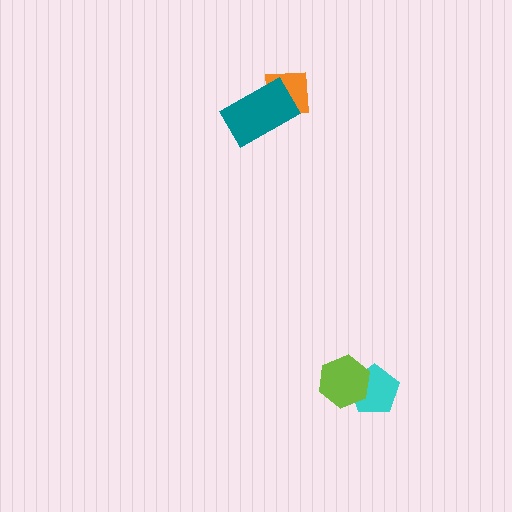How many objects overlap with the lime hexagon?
1 object overlaps with the lime hexagon.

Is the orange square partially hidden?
Yes, it is partially covered by another shape.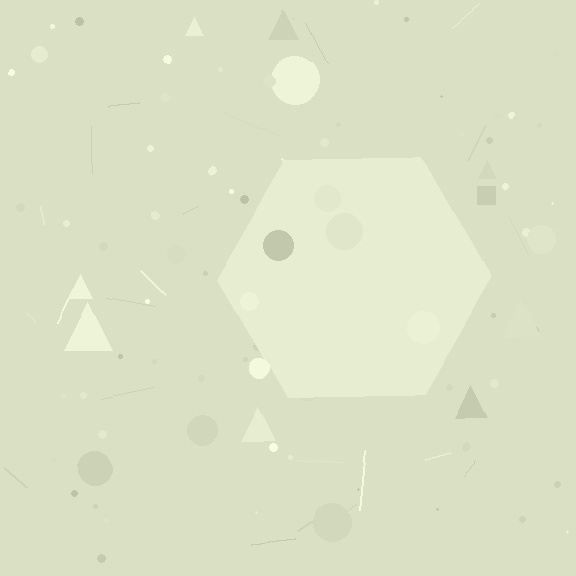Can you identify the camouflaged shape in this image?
The camouflaged shape is a hexagon.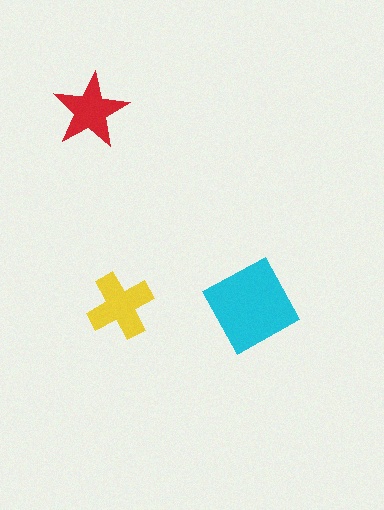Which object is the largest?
The cyan square.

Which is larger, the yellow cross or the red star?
The yellow cross.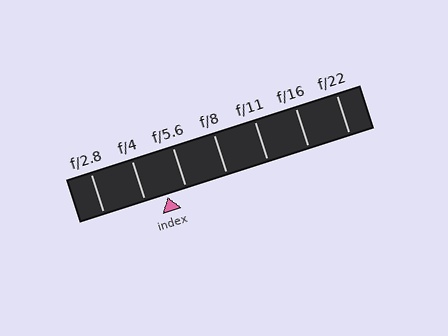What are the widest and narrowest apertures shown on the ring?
The widest aperture shown is f/2.8 and the narrowest is f/22.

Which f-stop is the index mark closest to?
The index mark is closest to f/5.6.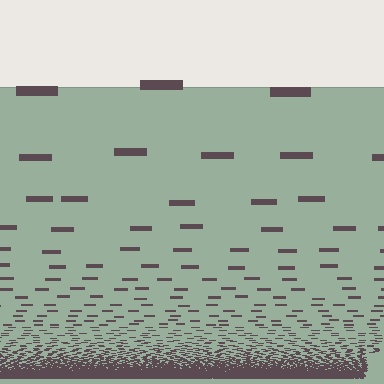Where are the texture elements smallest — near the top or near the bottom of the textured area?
Near the bottom.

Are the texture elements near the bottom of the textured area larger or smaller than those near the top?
Smaller. The gradient is inverted — elements near the bottom are smaller and denser.